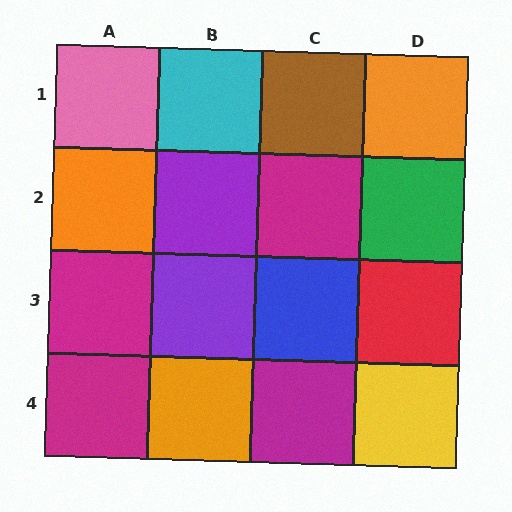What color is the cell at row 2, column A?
Orange.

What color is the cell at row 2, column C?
Magenta.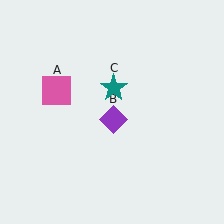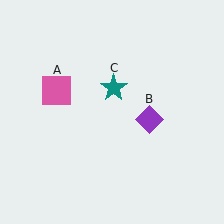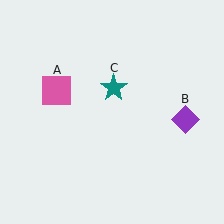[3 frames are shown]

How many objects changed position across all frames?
1 object changed position: purple diamond (object B).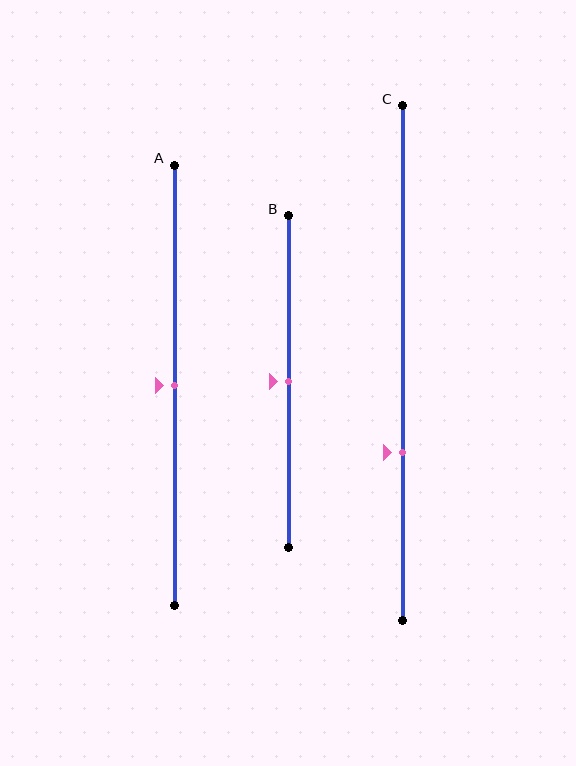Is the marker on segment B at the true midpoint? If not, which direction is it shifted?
Yes, the marker on segment B is at the true midpoint.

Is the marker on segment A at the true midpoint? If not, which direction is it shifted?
Yes, the marker on segment A is at the true midpoint.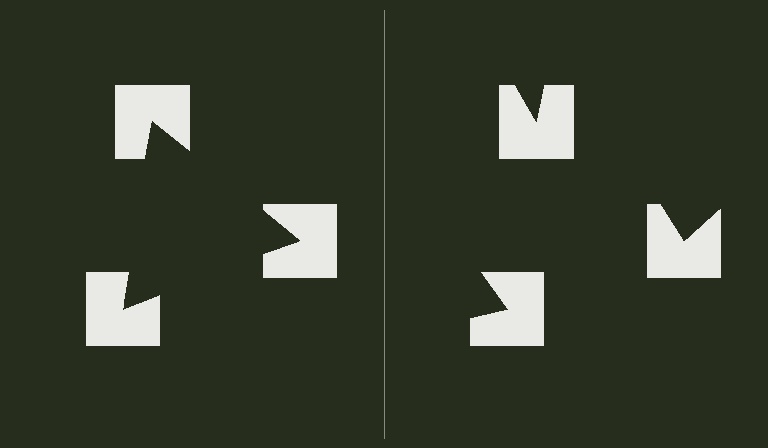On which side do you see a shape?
An illusory triangle appears on the left side. On the right side the wedge cuts are rotated, so no coherent shape forms.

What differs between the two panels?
The notched squares are positioned identically on both sides; only the wedge orientations differ. On the left they align to a triangle; on the right they are misaligned.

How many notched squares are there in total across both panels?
6 — 3 on each side.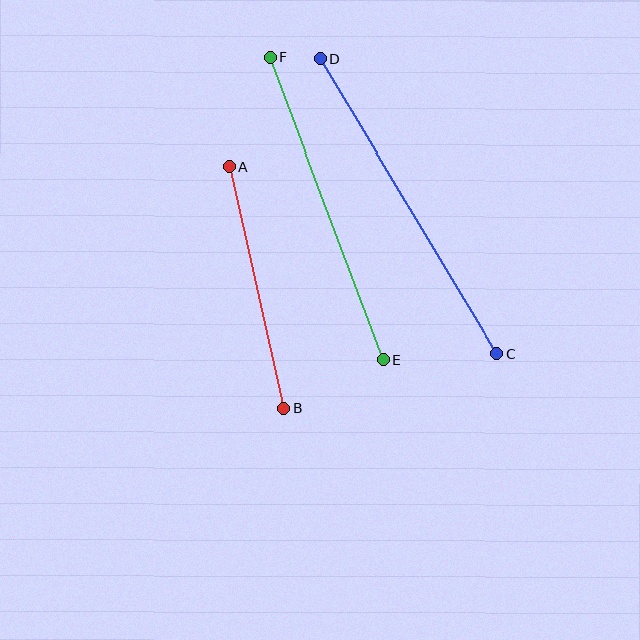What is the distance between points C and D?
The distance is approximately 343 pixels.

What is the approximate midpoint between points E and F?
The midpoint is at approximately (326, 208) pixels.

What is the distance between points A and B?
The distance is approximately 247 pixels.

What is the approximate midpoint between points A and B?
The midpoint is at approximately (257, 287) pixels.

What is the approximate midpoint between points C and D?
The midpoint is at approximately (408, 206) pixels.